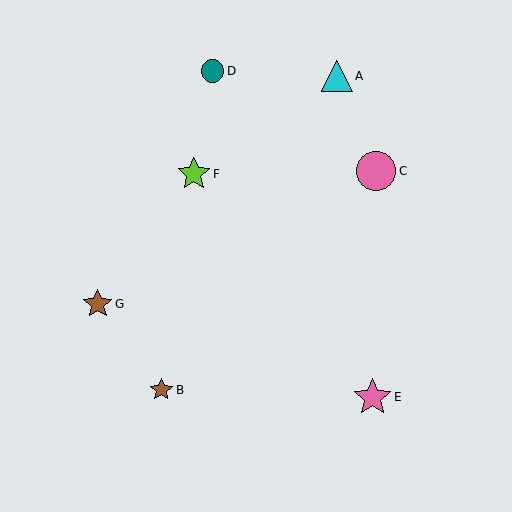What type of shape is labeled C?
Shape C is a pink circle.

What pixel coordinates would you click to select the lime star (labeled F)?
Click at (194, 174) to select the lime star F.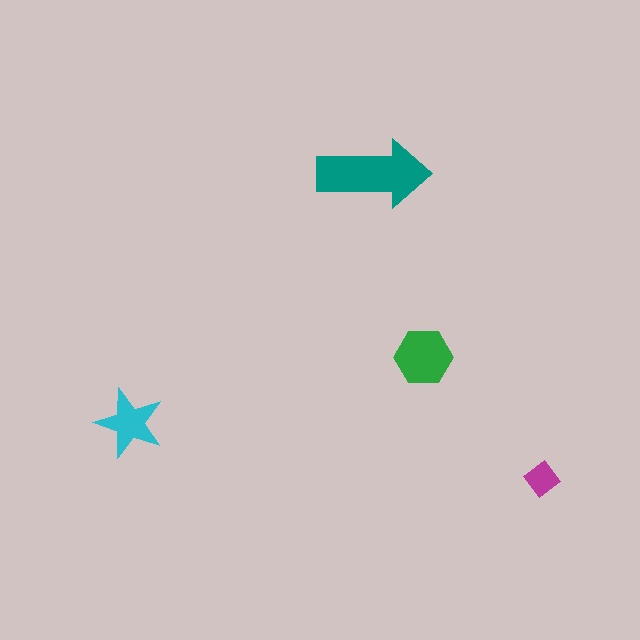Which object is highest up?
The teal arrow is topmost.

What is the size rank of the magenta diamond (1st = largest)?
4th.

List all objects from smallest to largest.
The magenta diamond, the cyan star, the green hexagon, the teal arrow.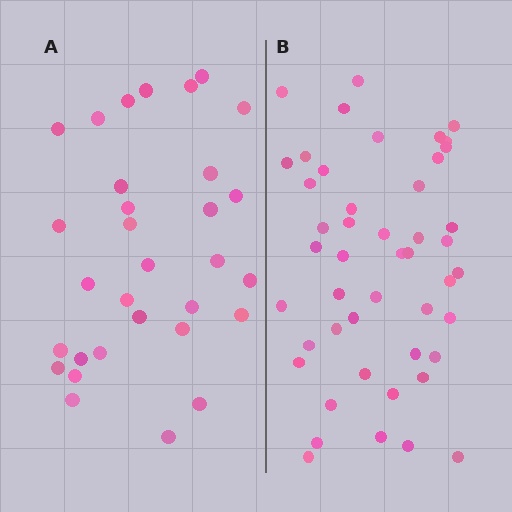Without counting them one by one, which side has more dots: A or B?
Region B (the right region) has more dots.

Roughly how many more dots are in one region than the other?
Region B has approximately 15 more dots than region A.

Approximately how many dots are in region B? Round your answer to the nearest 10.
About 50 dots. (The exact count is 47, which rounds to 50.)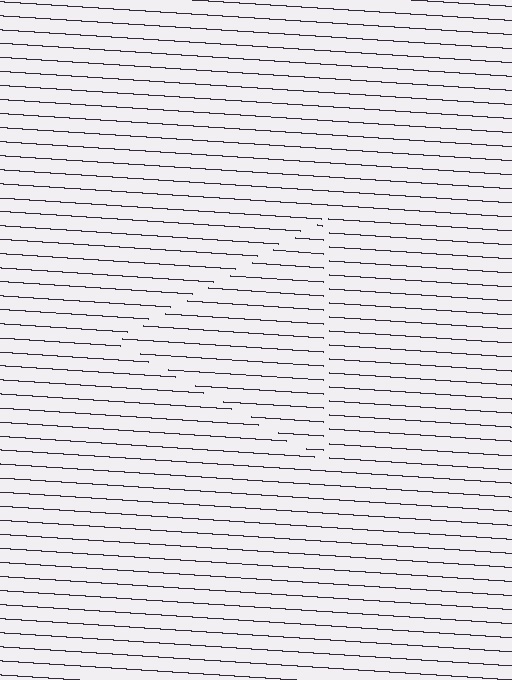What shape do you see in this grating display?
An illusory triangle. The interior of the shape contains the same grating, shifted by half a period — the contour is defined by the phase discontinuity where line-ends from the inner and outer gratings abut.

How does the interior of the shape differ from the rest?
The interior of the shape contains the same grating, shifted by half a period — the contour is defined by the phase discontinuity where line-ends from the inner and outer gratings abut.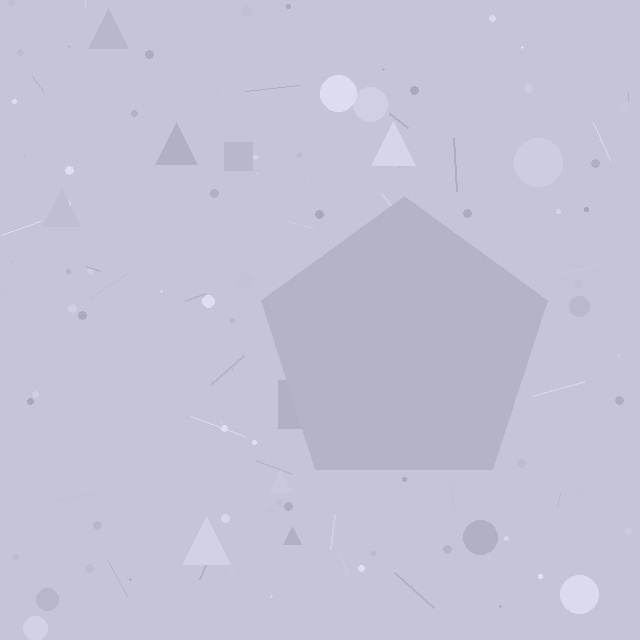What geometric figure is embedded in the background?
A pentagon is embedded in the background.